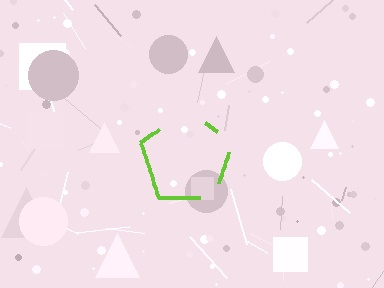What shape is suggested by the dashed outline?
The dashed outline suggests a pentagon.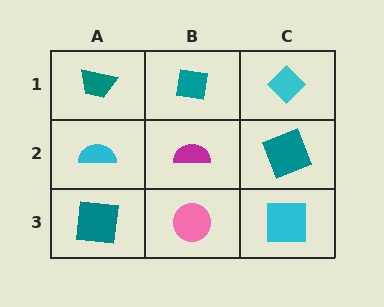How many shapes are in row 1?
3 shapes.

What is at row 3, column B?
A pink circle.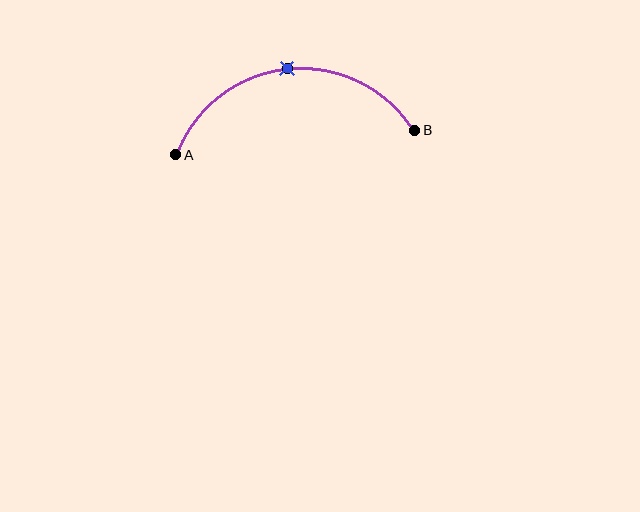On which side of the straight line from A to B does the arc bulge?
The arc bulges above the straight line connecting A and B.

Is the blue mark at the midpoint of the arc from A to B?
Yes. The blue mark lies on the arc at equal arc-length from both A and B — it is the arc midpoint.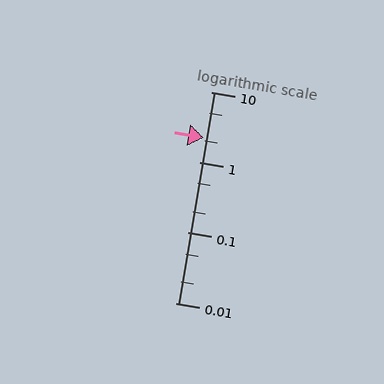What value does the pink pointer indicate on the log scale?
The pointer indicates approximately 2.2.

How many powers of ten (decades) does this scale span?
The scale spans 3 decades, from 0.01 to 10.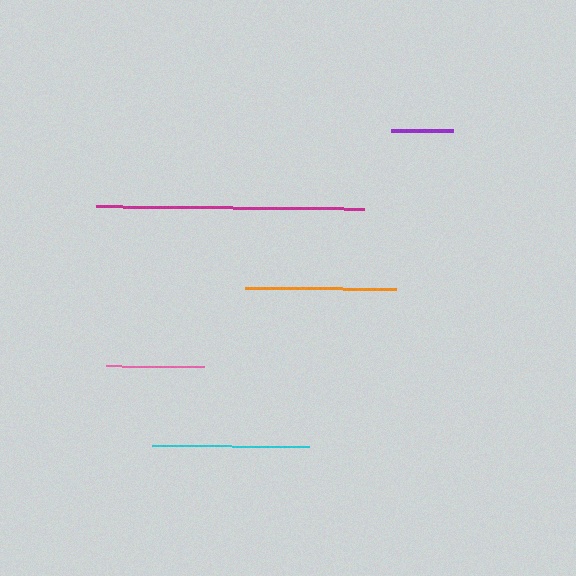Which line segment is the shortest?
The purple line is the shortest at approximately 62 pixels.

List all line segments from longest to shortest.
From longest to shortest: magenta, cyan, orange, pink, purple.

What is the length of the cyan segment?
The cyan segment is approximately 157 pixels long.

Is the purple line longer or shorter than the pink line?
The pink line is longer than the purple line.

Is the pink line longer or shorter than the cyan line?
The cyan line is longer than the pink line.